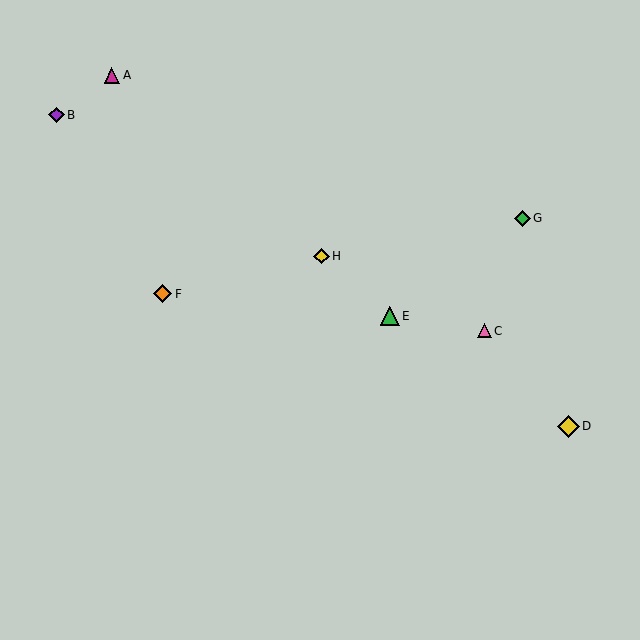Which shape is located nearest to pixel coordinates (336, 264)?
The yellow diamond (labeled H) at (321, 256) is nearest to that location.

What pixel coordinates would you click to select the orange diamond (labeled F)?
Click at (163, 294) to select the orange diamond F.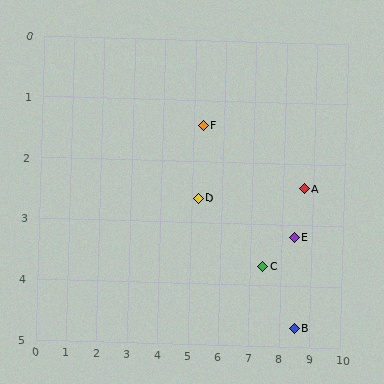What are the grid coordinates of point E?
Point E is at approximately (8.4, 3.2).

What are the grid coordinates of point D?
Point D is at approximately (5.2, 2.6).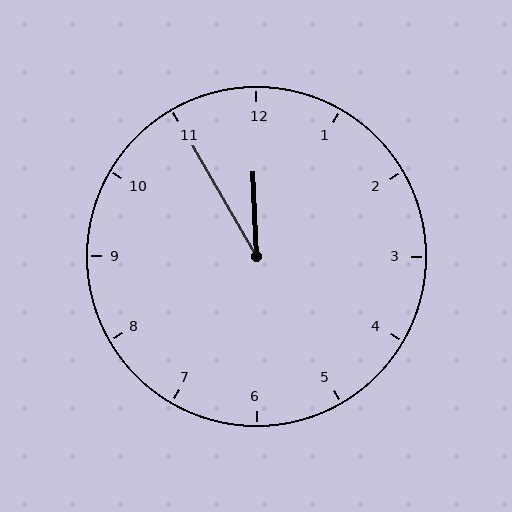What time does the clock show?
11:55.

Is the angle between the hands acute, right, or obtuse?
It is acute.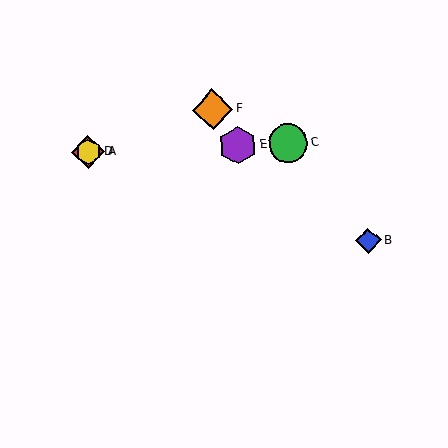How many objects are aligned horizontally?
4 objects (A, C, D, E) are aligned horizontally.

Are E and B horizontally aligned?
No, E is at y≈145 and B is at y≈241.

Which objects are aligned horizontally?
Objects A, C, D, E are aligned horizontally.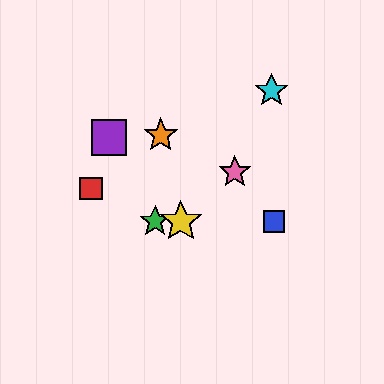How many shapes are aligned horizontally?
3 shapes (the blue square, the green star, the yellow star) are aligned horizontally.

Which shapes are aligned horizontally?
The blue square, the green star, the yellow star are aligned horizontally.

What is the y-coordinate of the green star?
The green star is at y≈222.